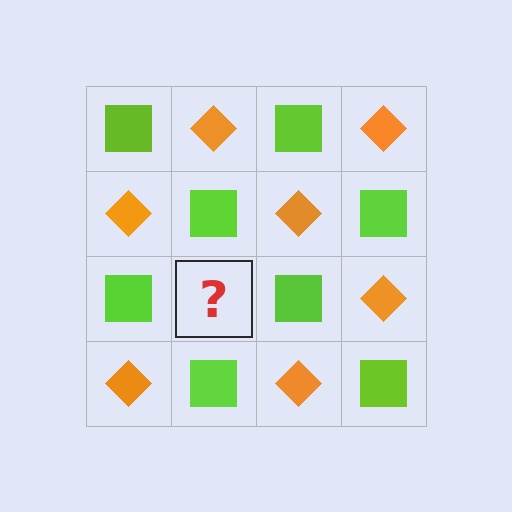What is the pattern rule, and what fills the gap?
The rule is that it alternates lime square and orange diamond in a checkerboard pattern. The gap should be filled with an orange diamond.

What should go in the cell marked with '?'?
The missing cell should contain an orange diamond.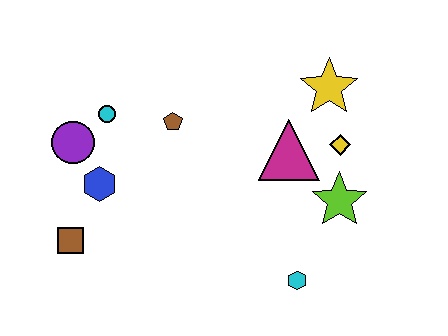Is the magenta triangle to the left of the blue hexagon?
No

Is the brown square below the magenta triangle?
Yes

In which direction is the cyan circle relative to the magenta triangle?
The cyan circle is to the left of the magenta triangle.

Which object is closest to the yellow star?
The yellow diamond is closest to the yellow star.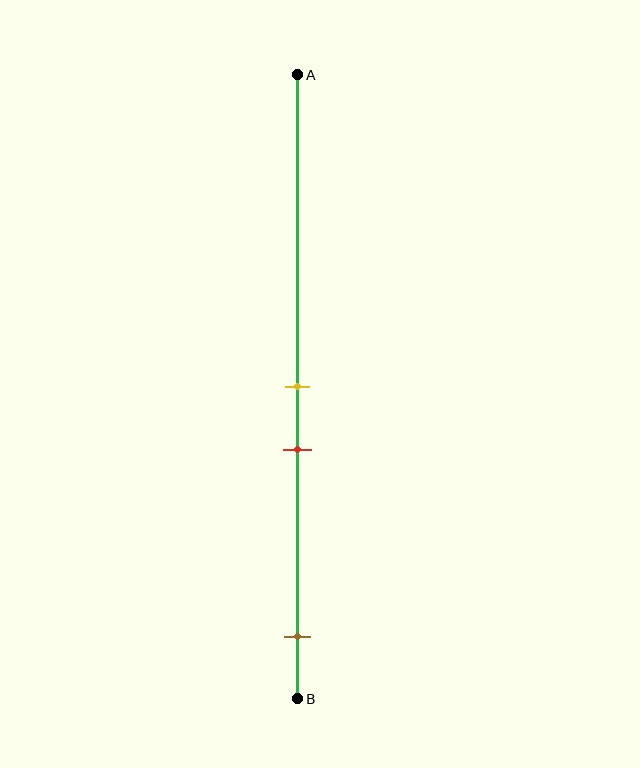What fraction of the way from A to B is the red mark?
The red mark is approximately 60% (0.6) of the way from A to B.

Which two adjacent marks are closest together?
The yellow and red marks are the closest adjacent pair.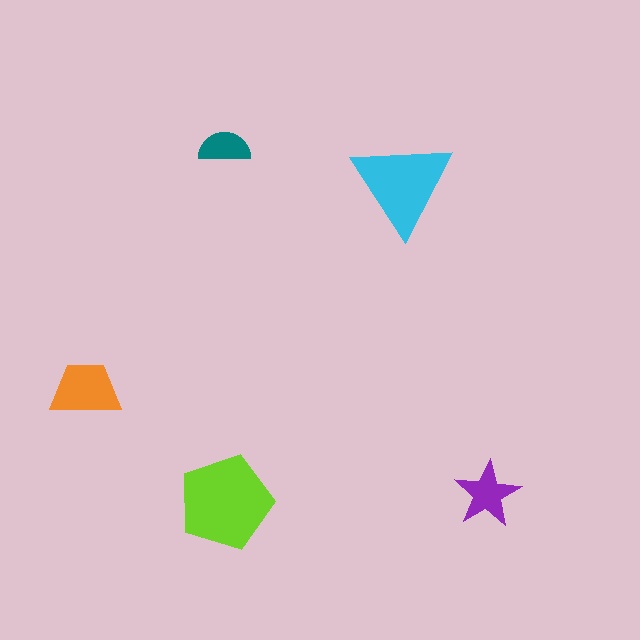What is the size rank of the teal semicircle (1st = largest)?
5th.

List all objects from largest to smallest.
The lime pentagon, the cyan triangle, the orange trapezoid, the purple star, the teal semicircle.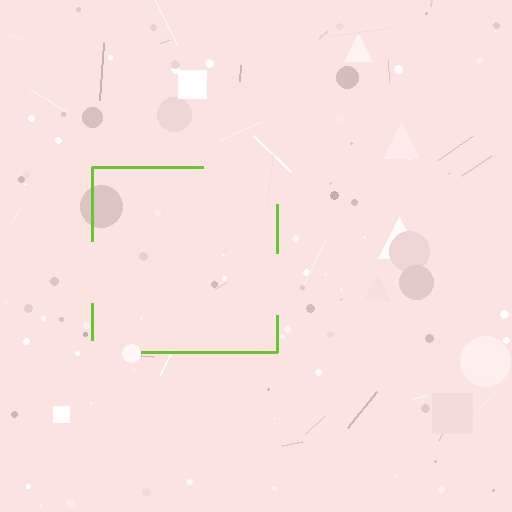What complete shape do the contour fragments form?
The contour fragments form a square.